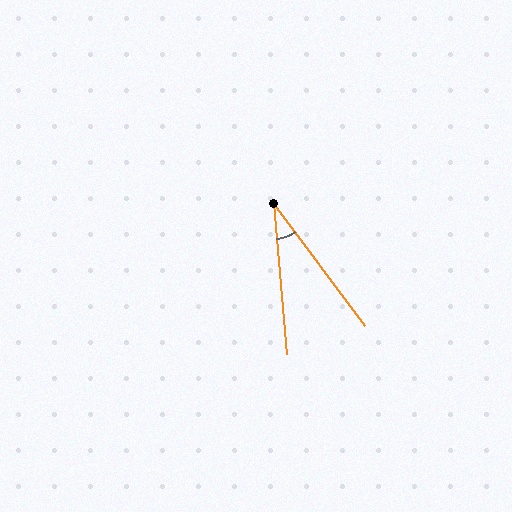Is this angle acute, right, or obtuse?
It is acute.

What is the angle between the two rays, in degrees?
Approximately 32 degrees.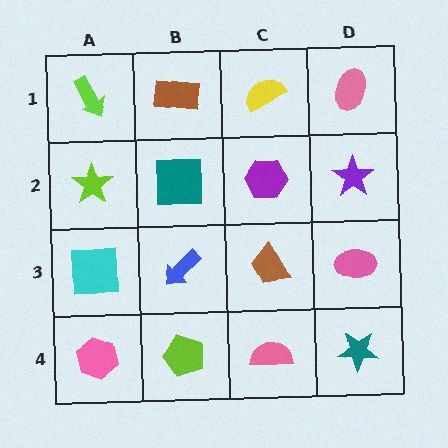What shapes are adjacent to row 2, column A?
A lime arrow (row 1, column A), a cyan square (row 3, column A), a teal square (row 2, column B).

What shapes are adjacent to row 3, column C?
A purple hexagon (row 2, column C), a pink semicircle (row 4, column C), a blue arrow (row 3, column B), a pink ellipse (row 3, column D).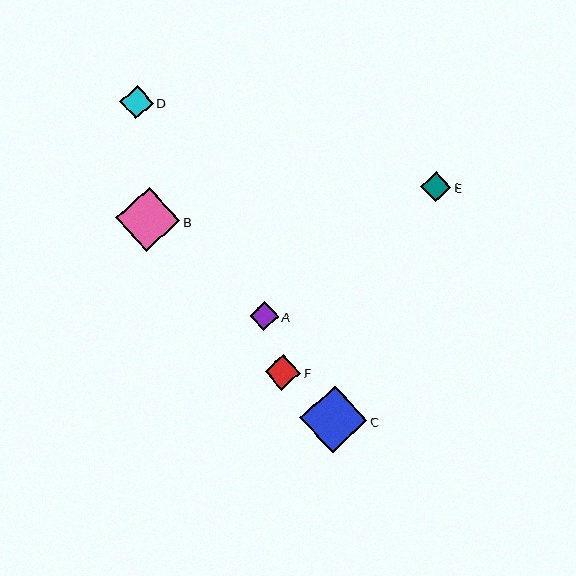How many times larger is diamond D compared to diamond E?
Diamond D is approximately 1.1 times the size of diamond E.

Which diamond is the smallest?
Diamond A is the smallest with a size of approximately 29 pixels.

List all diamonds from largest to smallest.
From largest to smallest: C, B, F, D, E, A.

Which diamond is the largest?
Diamond C is the largest with a size of approximately 67 pixels.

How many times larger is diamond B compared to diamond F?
Diamond B is approximately 1.8 times the size of diamond F.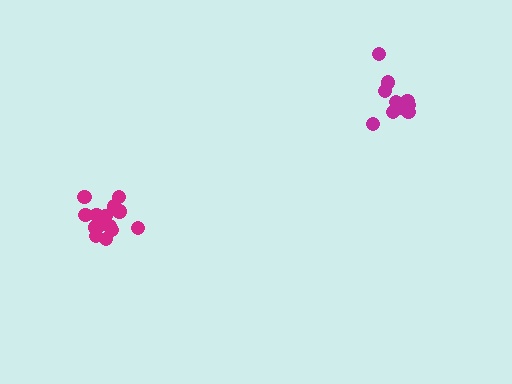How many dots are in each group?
Group 1: 11 dots, Group 2: 14 dots (25 total).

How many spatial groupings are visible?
There are 2 spatial groupings.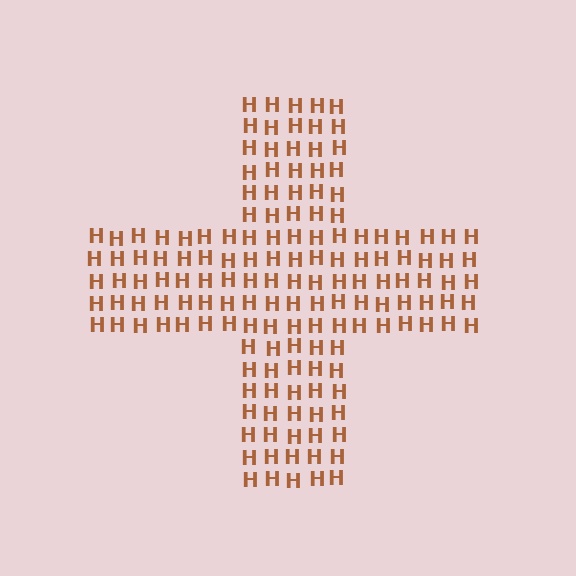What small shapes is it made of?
It is made of small letter H's.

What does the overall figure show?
The overall figure shows a cross.